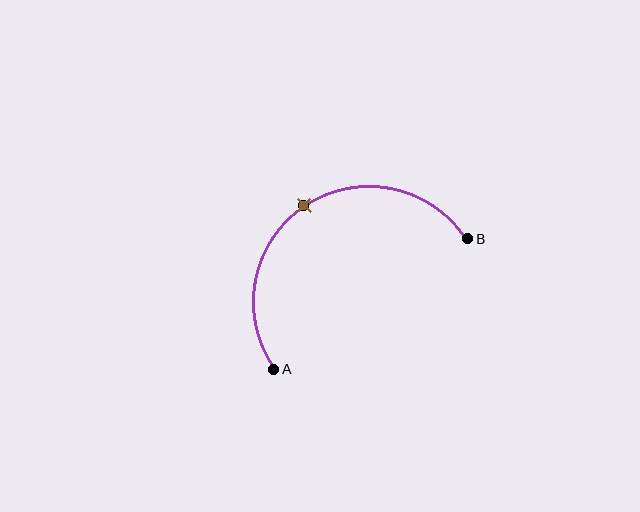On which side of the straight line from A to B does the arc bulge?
The arc bulges above and to the left of the straight line connecting A and B.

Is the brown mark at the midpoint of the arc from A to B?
Yes. The brown mark lies on the arc at equal arc-length from both A and B — it is the arc midpoint.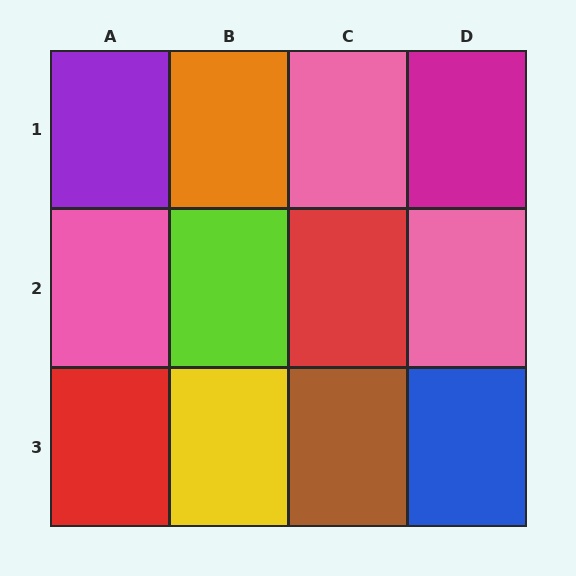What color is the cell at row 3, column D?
Blue.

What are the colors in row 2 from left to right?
Pink, lime, red, pink.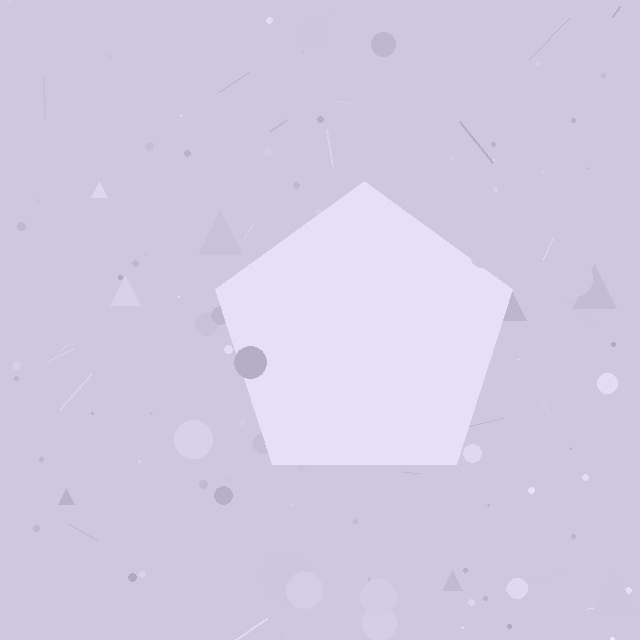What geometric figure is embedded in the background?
A pentagon is embedded in the background.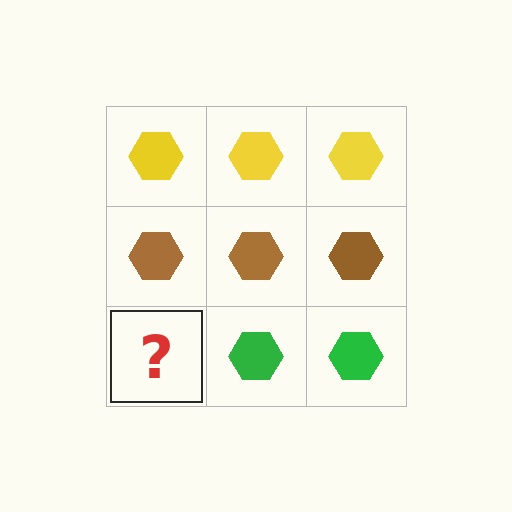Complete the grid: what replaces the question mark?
The question mark should be replaced with a green hexagon.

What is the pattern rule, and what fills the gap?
The rule is that each row has a consistent color. The gap should be filled with a green hexagon.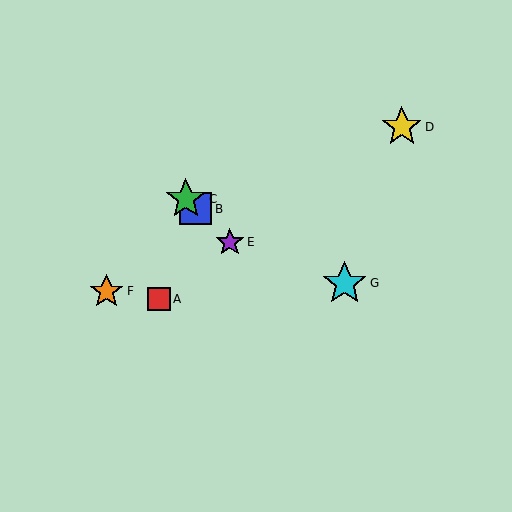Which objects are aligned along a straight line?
Objects B, C, E are aligned along a straight line.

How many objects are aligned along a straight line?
3 objects (B, C, E) are aligned along a straight line.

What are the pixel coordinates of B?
Object B is at (196, 209).